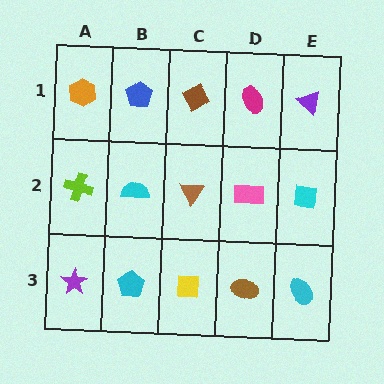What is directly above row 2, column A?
An orange hexagon.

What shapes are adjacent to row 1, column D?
A pink rectangle (row 2, column D), a brown diamond (row 1, column C), a purple triangle (row 1, column E).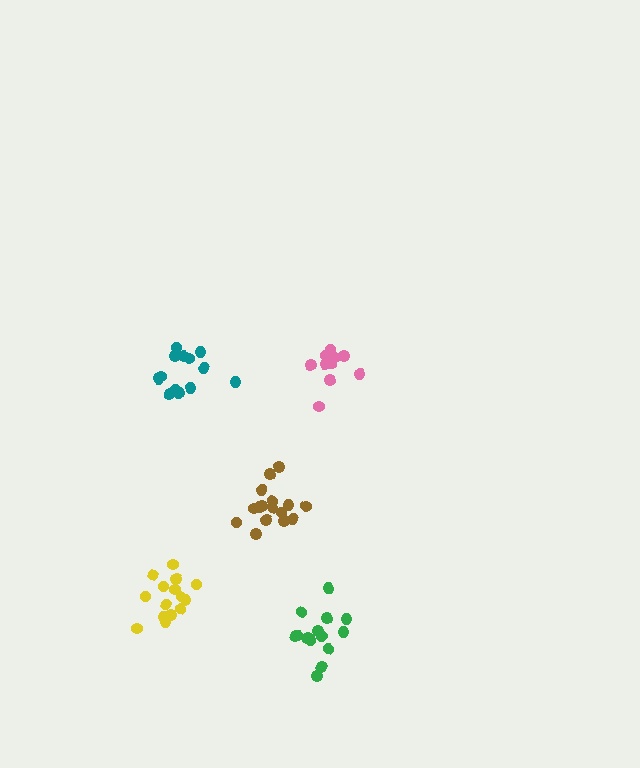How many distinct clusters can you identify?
There are 5 distinct clusters.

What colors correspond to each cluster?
The clusters are colored: green, teal, pink, brown, yellow.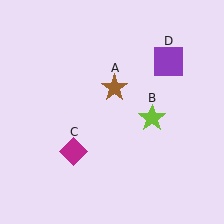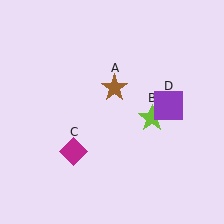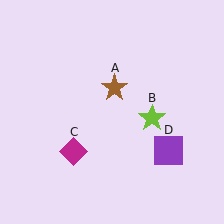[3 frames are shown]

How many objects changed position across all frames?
1 object changed position: purple square (object D).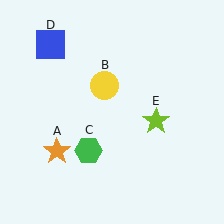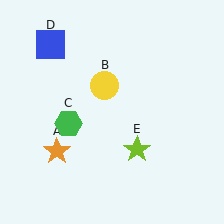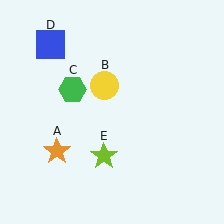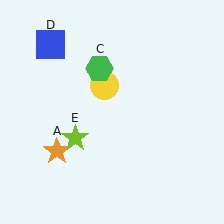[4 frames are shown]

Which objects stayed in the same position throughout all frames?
Orange star (object A) and yellow circle (object B) and blue square (object D) remained stationary.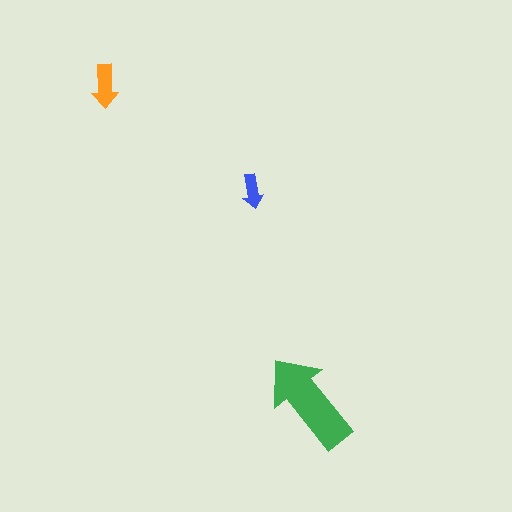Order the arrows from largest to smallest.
the green one, the orange one, the blue one.